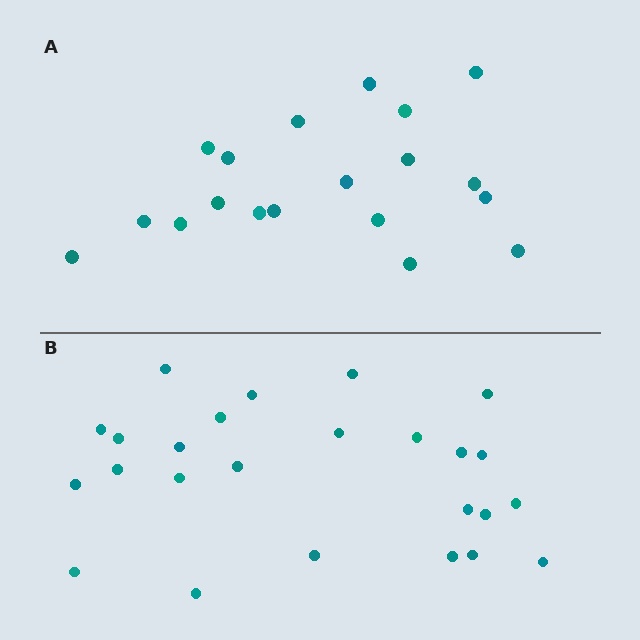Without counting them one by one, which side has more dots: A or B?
Region B (the bottom region) has more dots.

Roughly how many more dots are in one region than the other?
Region B has about 6 more dots than region A.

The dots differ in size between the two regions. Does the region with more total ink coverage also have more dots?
No. Region A has more total ink coverage because its dots are larger, but region B actually contains more individual dots. Total area can be misleading — the number of items is what matters here.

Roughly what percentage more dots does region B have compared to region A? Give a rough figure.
About 30% more.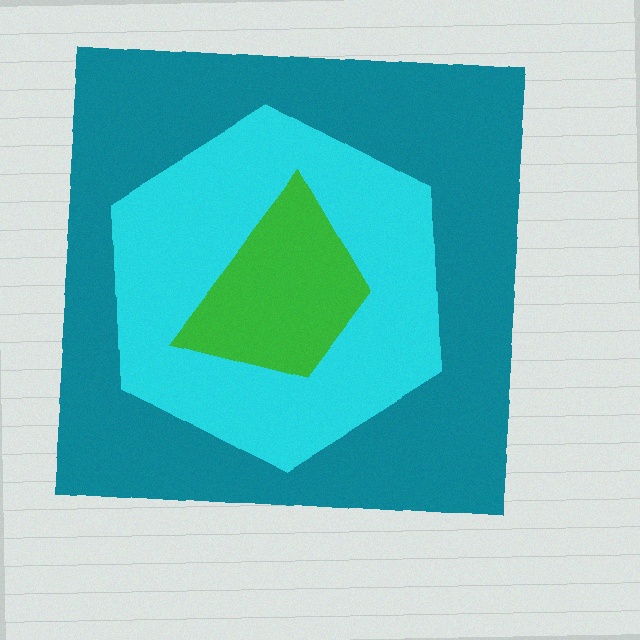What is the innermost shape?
The green trapezoid.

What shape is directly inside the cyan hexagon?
The green trapezoid.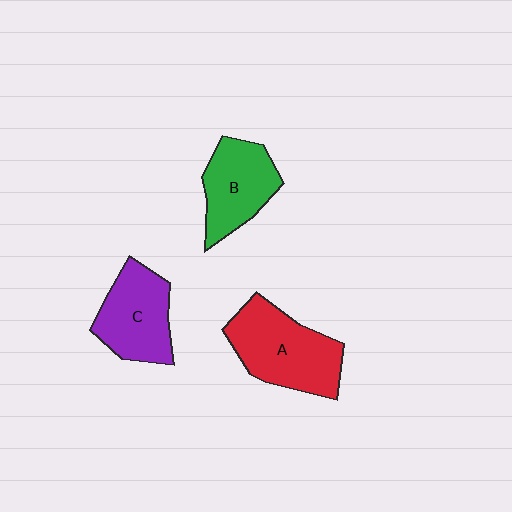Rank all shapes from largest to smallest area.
From largest to smallest: A (red), C (purple), B (green).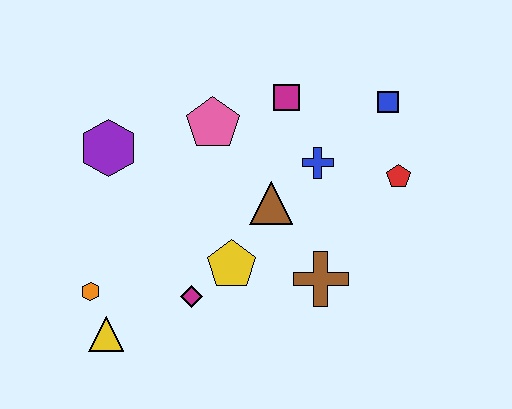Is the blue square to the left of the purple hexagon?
No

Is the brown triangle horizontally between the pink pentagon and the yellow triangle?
No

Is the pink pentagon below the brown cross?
No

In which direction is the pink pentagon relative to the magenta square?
The pink pentagon is to the left of the magenta square.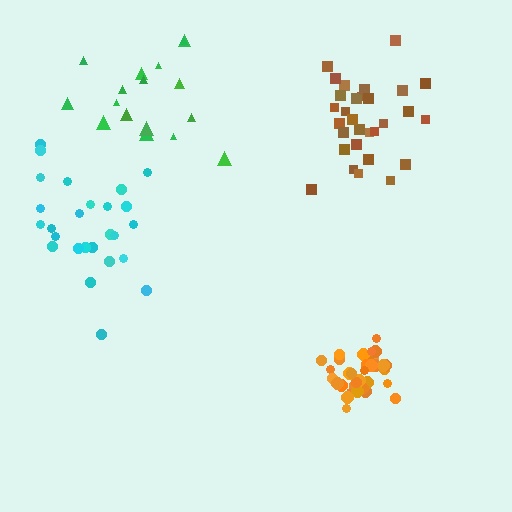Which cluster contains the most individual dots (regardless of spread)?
Orange (34).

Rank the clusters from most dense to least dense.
orange, brown, cyan, green.